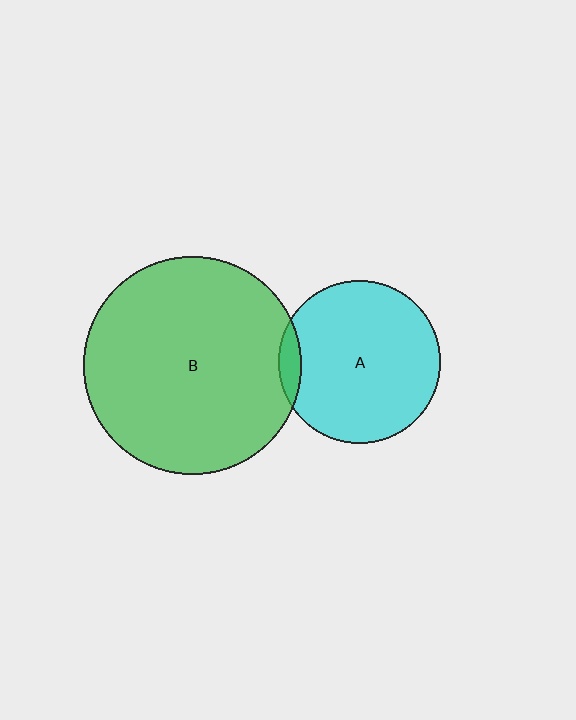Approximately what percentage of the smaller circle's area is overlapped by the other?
Approximately 5%.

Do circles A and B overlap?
Yes.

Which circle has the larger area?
Circle B (green).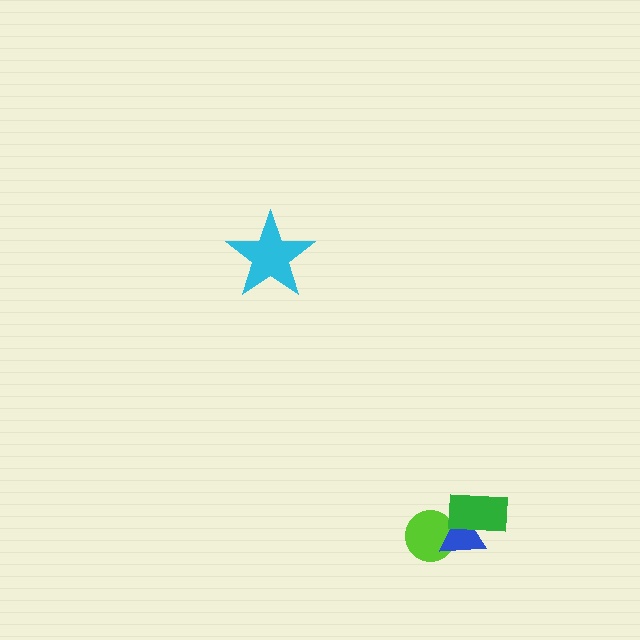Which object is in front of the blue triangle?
The green rectangle is in front of the blue triangle.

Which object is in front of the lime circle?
The blue triangle is in front of the lime circle.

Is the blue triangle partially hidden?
Yes, it is partially covered by another shape.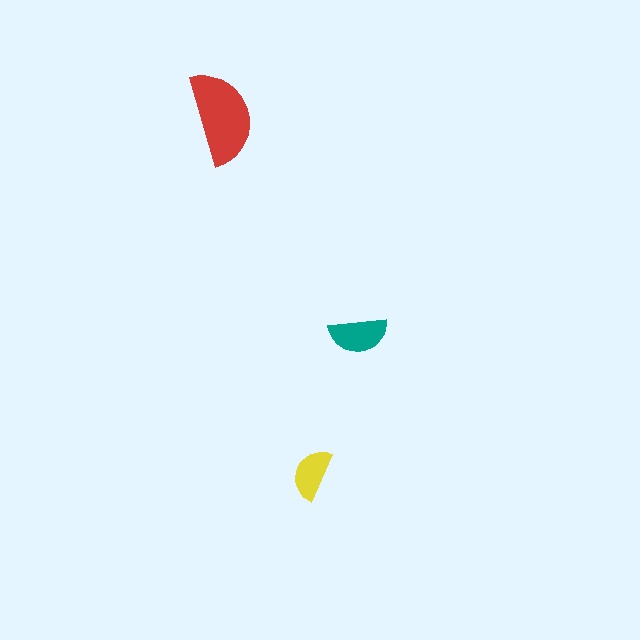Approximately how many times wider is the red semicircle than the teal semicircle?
About 1.5 times wider.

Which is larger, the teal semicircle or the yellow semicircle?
The teal one.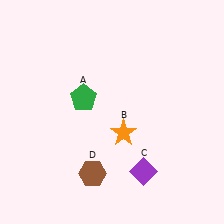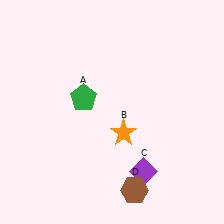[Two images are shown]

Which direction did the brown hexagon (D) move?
The brown hexagon (D) moved right.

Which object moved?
The brown hexagon (D) moved right.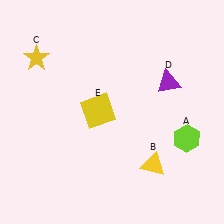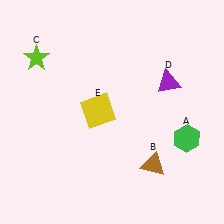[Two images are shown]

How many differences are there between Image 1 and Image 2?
There are 3 differences between the two images.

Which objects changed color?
A changed from lime to green. B changed from yellow to brown. C changed from yellow to lime.